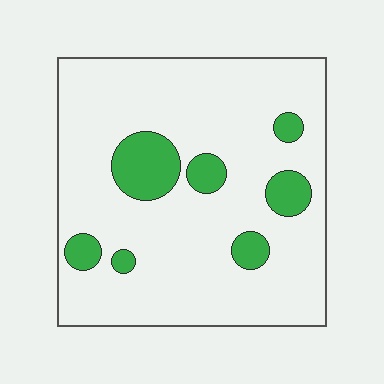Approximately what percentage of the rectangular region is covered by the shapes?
Approximately 15%.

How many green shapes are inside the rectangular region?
7.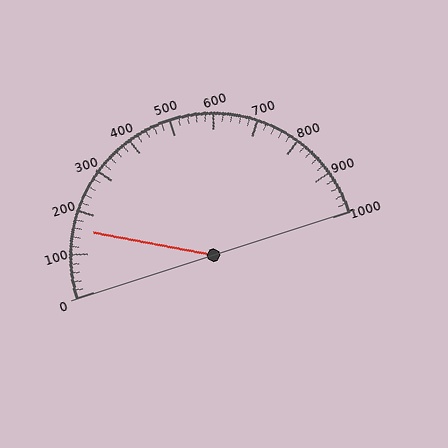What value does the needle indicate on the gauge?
The needle indicates approximately 160.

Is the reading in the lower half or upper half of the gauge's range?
The reading is in the lower half of the range (0 to 1000).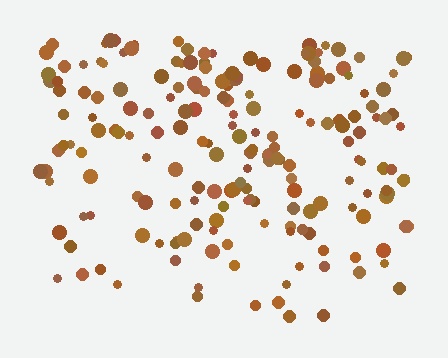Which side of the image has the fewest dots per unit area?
The bottom.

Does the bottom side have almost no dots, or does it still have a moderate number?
Still a moderate number, just noticeably fewer than the top.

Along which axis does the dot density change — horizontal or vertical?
Vertical.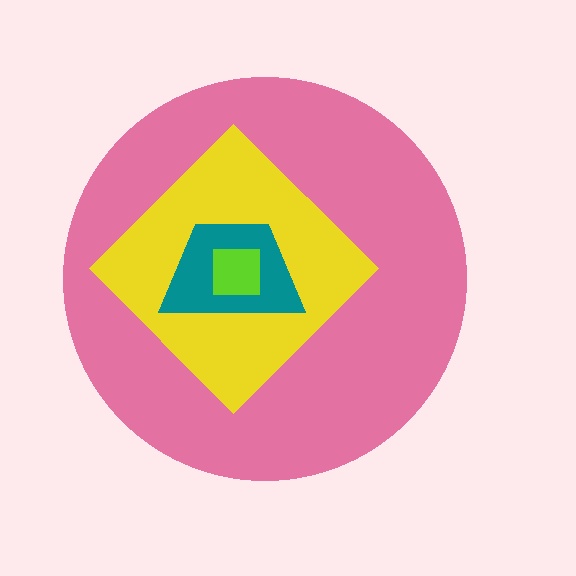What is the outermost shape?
The pink circle.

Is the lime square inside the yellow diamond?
Yes.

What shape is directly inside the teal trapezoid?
The lime square.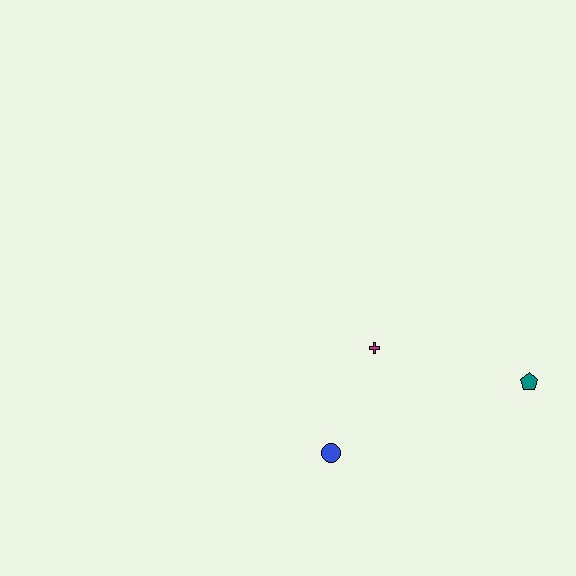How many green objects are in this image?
There are no green objects.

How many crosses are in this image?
There is 1 cross.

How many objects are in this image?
There are 3 objects.